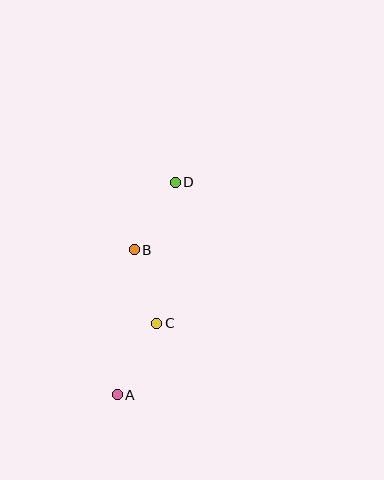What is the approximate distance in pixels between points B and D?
The distance between B and D is approximately 79 pixels.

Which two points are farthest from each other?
Points A and D are farthest from each other.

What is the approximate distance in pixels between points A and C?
The distance between A and C is approximately 81 pixels.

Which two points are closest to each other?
Points B and C are closest to each other.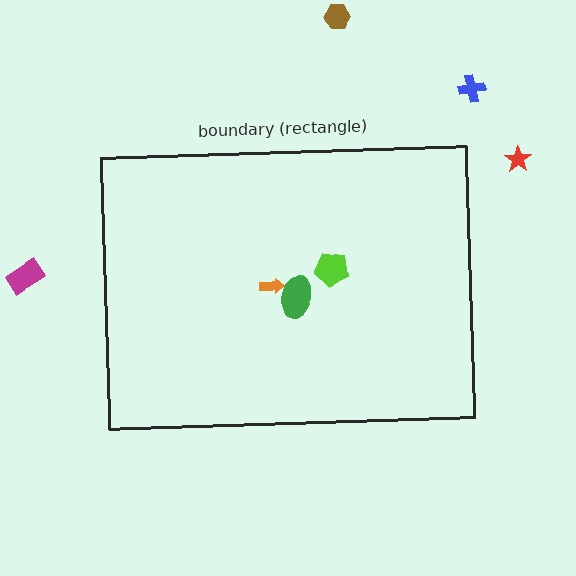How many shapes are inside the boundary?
3 inside, 4 outside.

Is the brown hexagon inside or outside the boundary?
Outside.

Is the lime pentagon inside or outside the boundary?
Inside.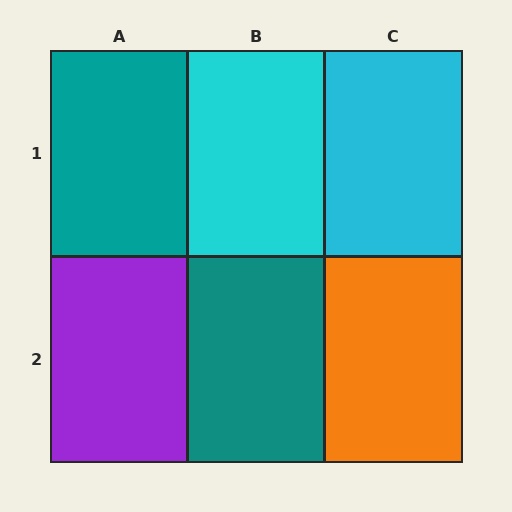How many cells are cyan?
2 cells are cyan.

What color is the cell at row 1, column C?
Cyan.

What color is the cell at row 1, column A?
Teal.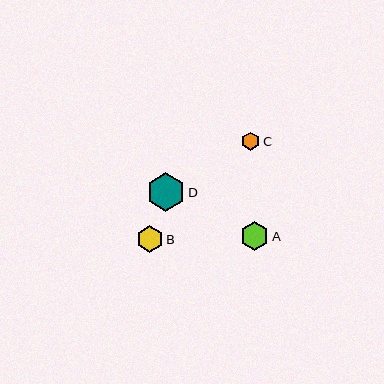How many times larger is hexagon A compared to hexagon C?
Hexagon A is approximately 1.6 times the size of hexagon C.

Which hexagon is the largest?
Hexagon D is the largest with a size of approximately 39 pixels.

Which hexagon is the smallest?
Hexagon C is the smallest with a size of approximately 18 pixels.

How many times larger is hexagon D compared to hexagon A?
Hexagon D is approximately 1.4 times the size of hexagon A.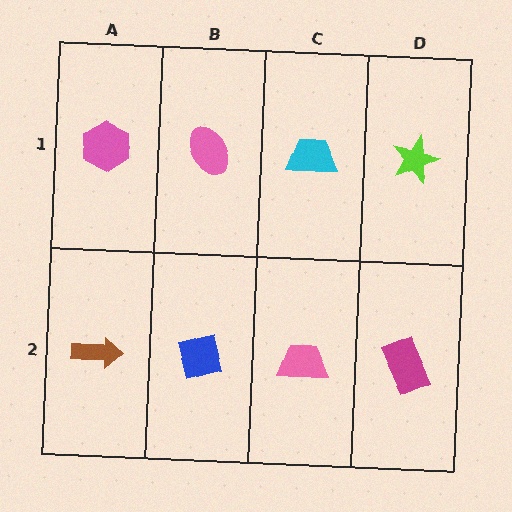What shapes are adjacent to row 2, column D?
A lime star (row 1, column D), a pink trapezoid (row 2, column C).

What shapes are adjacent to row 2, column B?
A pink ellipse (row 1, column B), a brown arrow (row 2, column A), a pink trapezoid (row 2, column C).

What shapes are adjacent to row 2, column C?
A cyan trapezoid (row 1, column C), a blue square (row 2, column B), a magenta rectangle (row 2, column D).